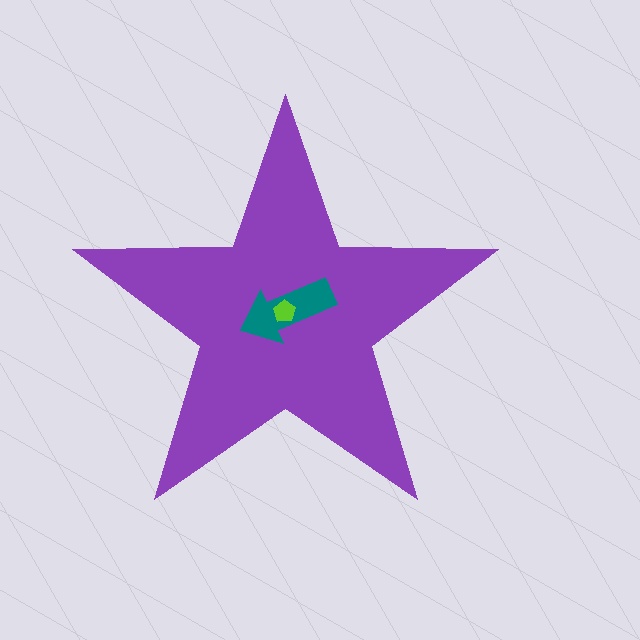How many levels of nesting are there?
3.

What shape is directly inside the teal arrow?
The lime pentagon.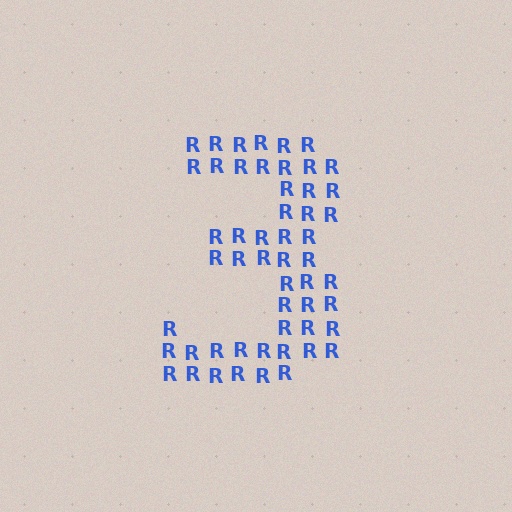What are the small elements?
The small elements are letter R's.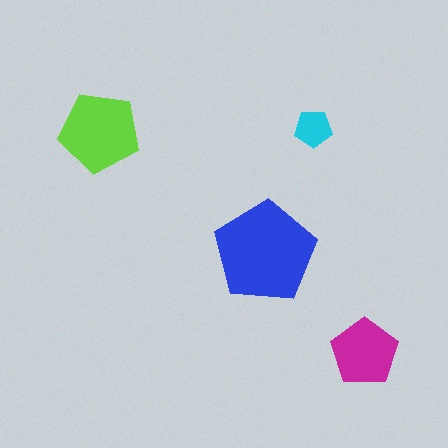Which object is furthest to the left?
The lime pentagon is leftmost.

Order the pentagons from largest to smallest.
the blue one, the lime one, the magenta one, the cyan one.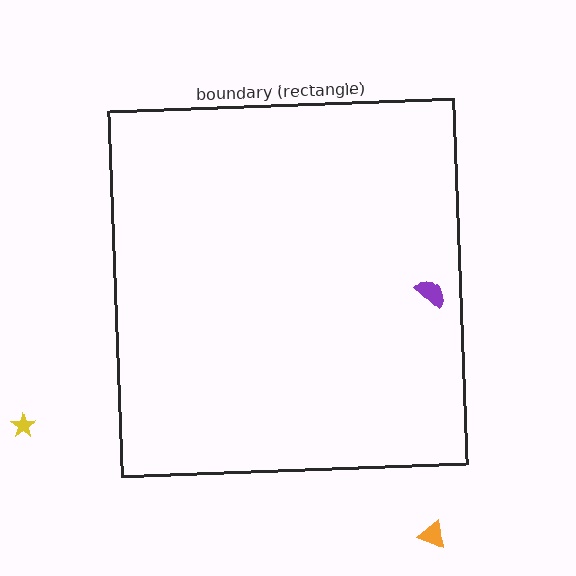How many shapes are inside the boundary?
1 inside, 2 outside.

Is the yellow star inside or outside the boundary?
Outside.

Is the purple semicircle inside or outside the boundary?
Inside.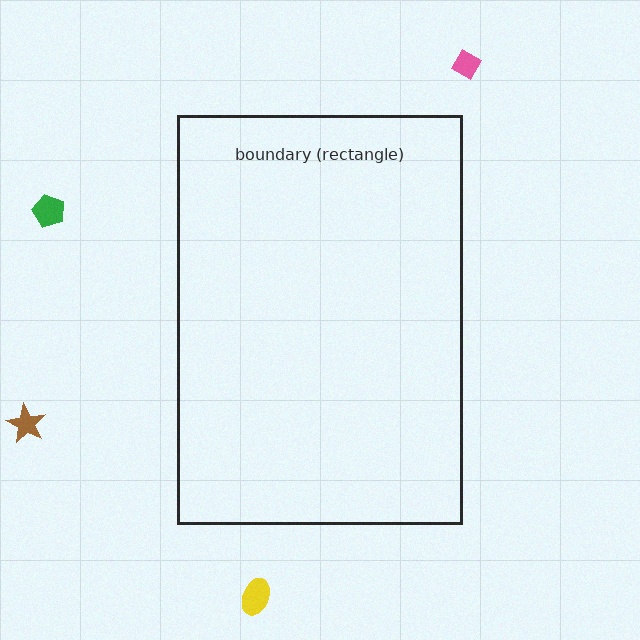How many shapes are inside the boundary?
0 inside, 4 outside.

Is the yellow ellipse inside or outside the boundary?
Outside.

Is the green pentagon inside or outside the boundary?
Outside.